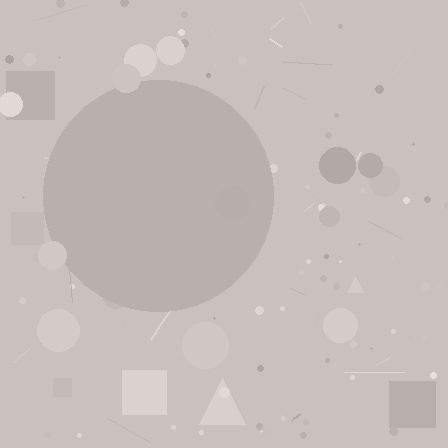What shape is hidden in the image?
A circle is hidden in the image.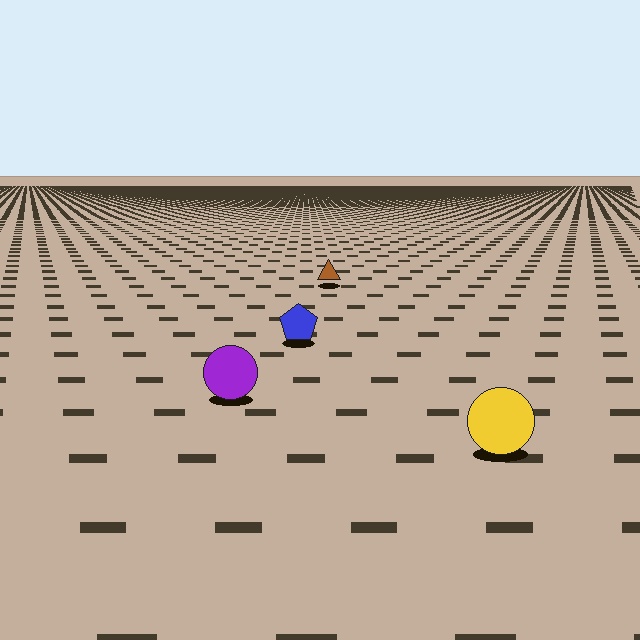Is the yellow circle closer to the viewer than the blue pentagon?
Yes. The yellow circle is closer — you can tell from the texture gradient: the ground texture is coarser near it.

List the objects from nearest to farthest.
From nearest to farthest: the yellow circle, the purple circle, the blue pentagon, the brown triangle.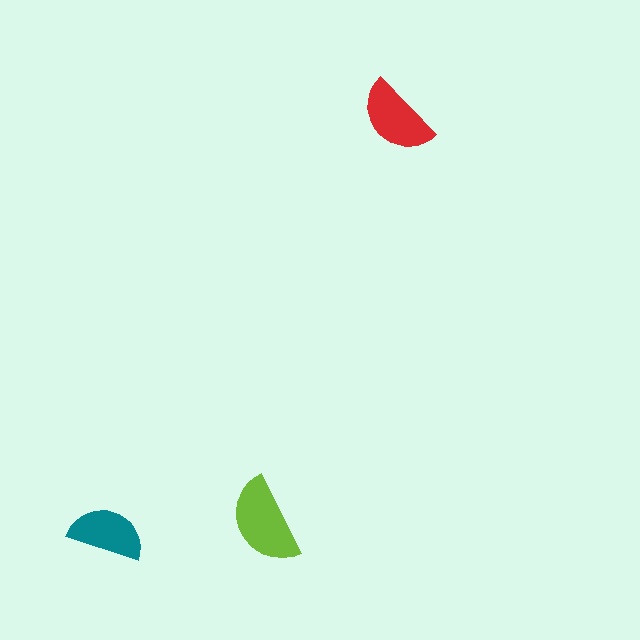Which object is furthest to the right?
The red semicircle is rightmost.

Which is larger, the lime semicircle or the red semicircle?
The lime one.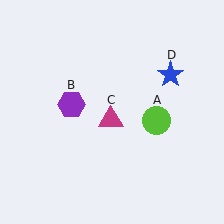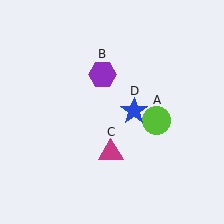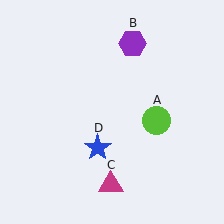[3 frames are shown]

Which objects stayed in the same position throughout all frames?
Lime circle (object A) remained stationary.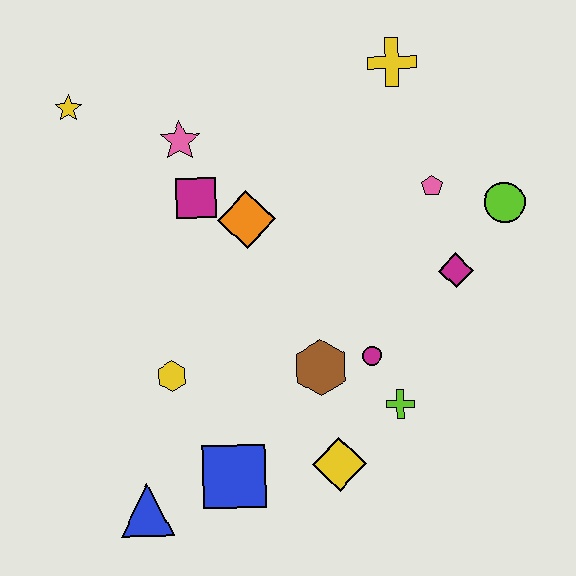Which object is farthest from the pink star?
The blue triangle is farthest from the pink star.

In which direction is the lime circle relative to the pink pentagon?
The lime circle is to the right of the pink pentagon.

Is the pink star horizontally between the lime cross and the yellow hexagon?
Yes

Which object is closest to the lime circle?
The pink pentagon is closest to the lime circle.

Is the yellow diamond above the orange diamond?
No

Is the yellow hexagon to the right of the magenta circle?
No